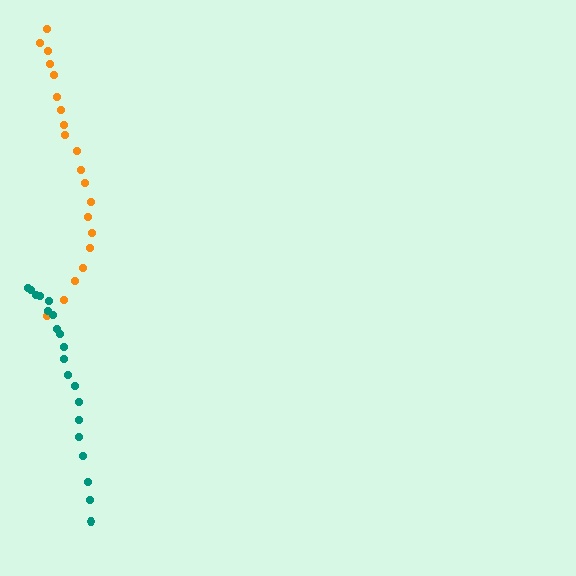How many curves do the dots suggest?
There are 2 distinct paths.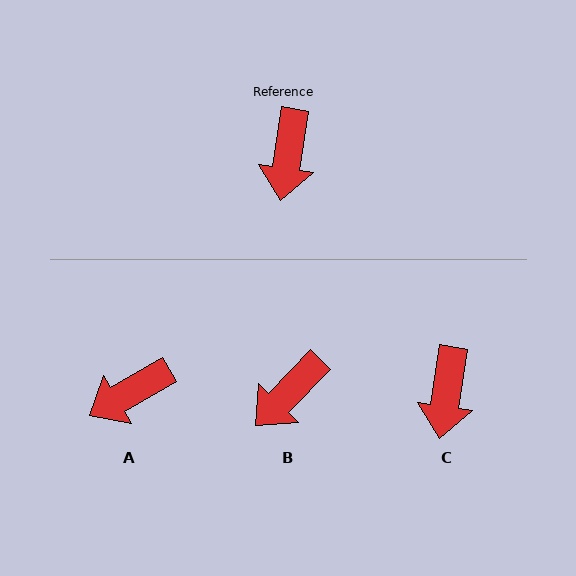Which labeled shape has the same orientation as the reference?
C.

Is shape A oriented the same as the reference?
No, it is off by about 51 degrees.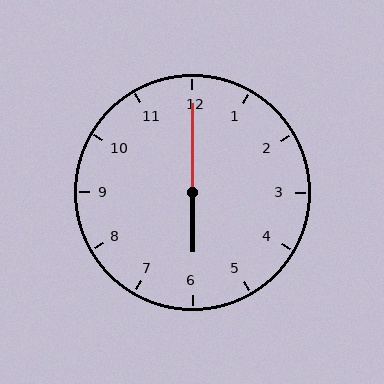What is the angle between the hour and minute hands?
Approximately 180 degrees.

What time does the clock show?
6:00.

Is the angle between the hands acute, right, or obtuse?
It is obtuse.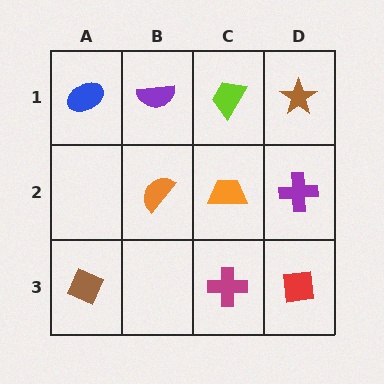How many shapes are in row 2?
3 shapes.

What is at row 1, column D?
A brown star.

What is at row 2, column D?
A purple cross.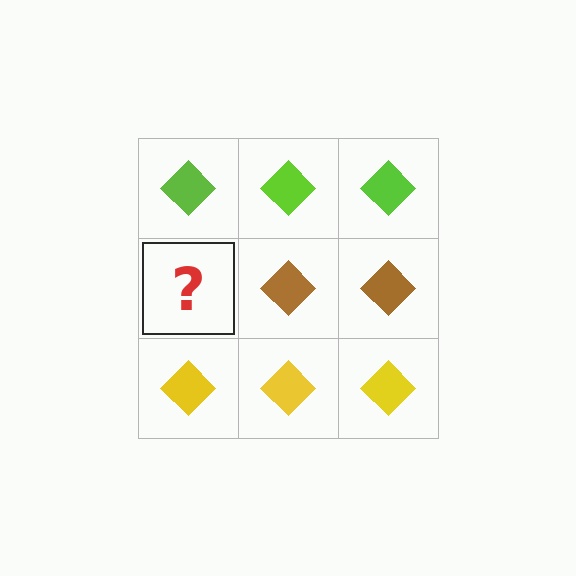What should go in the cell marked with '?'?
The missing cell should contain a brown diamond.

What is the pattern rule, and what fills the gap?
The rule is that each row has a consistent color. The gap should be filled with a brown diamond.